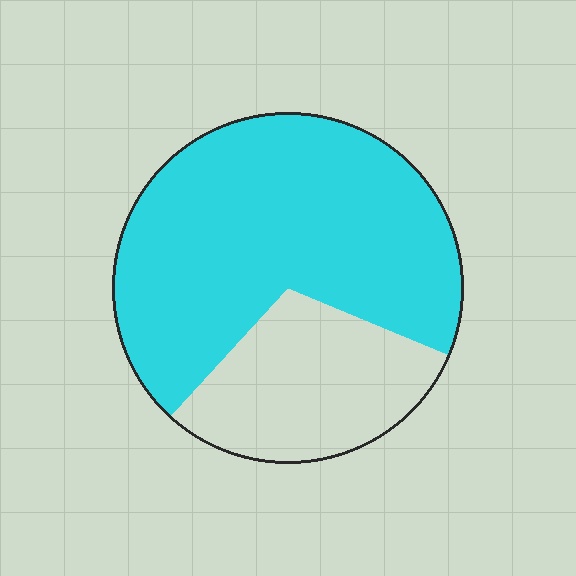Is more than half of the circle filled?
Yes.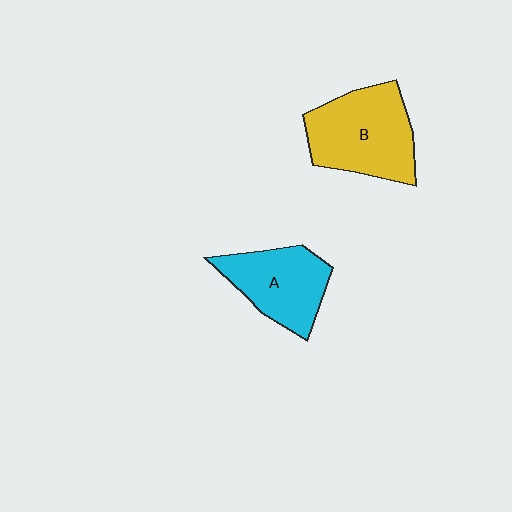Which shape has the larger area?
Shape B (yellow).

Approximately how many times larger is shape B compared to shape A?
Approximately 1.3 times.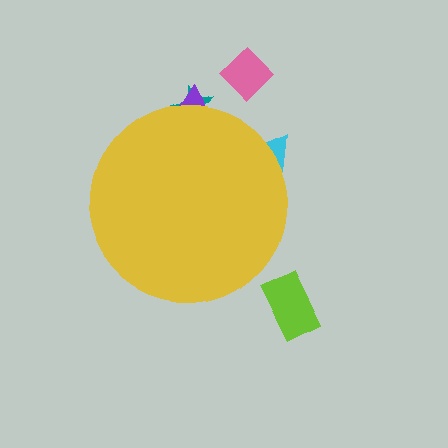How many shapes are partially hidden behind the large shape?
3 shapes are partially hidden.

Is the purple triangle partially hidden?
Yes, the purple triangle is partially hidden behind the yellow circle.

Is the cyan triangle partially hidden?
Yes, the cyan triangle is partially hidden behind the yellow circle.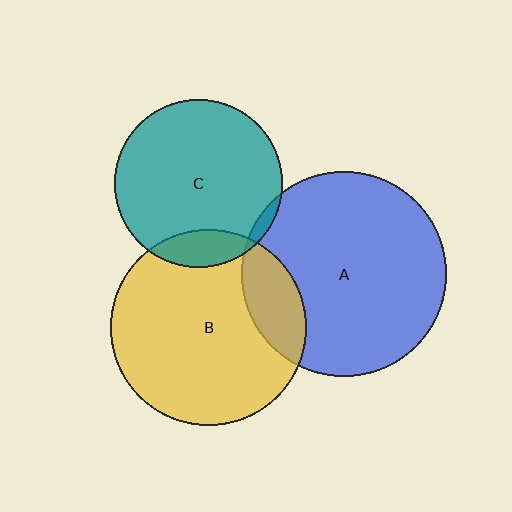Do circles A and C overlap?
Yes.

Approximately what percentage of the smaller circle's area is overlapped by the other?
Approximately 5%.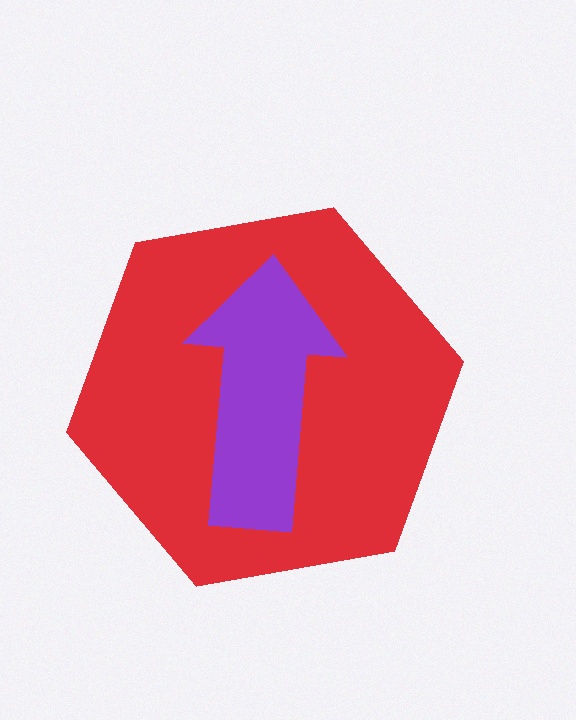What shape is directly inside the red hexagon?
The purple arrow.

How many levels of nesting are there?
2.